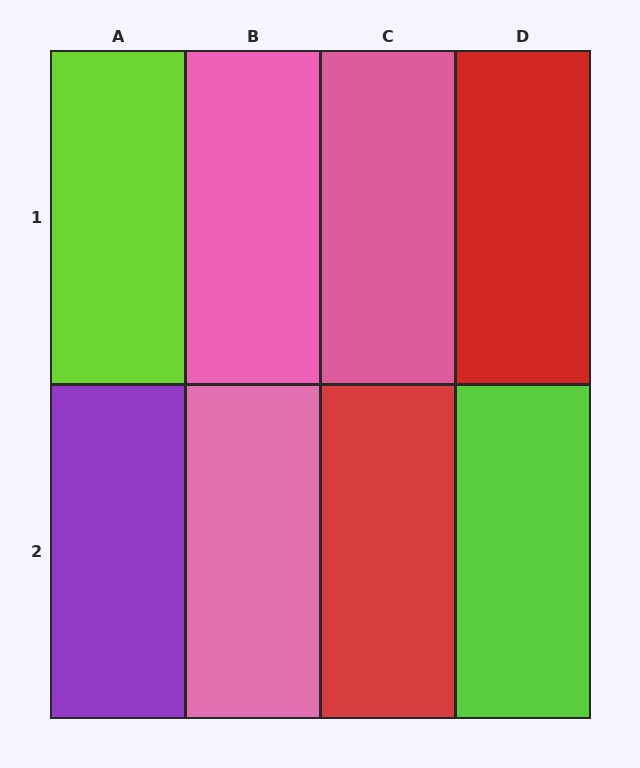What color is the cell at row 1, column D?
Red.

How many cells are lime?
2 cells are lime.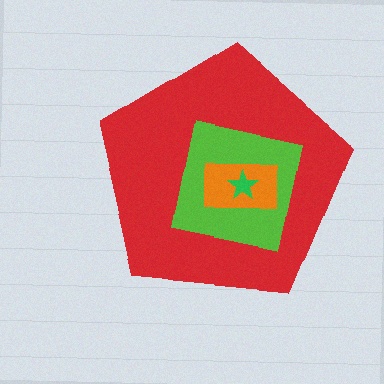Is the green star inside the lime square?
Yes.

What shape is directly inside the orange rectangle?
The green star.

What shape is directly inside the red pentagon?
The lime square.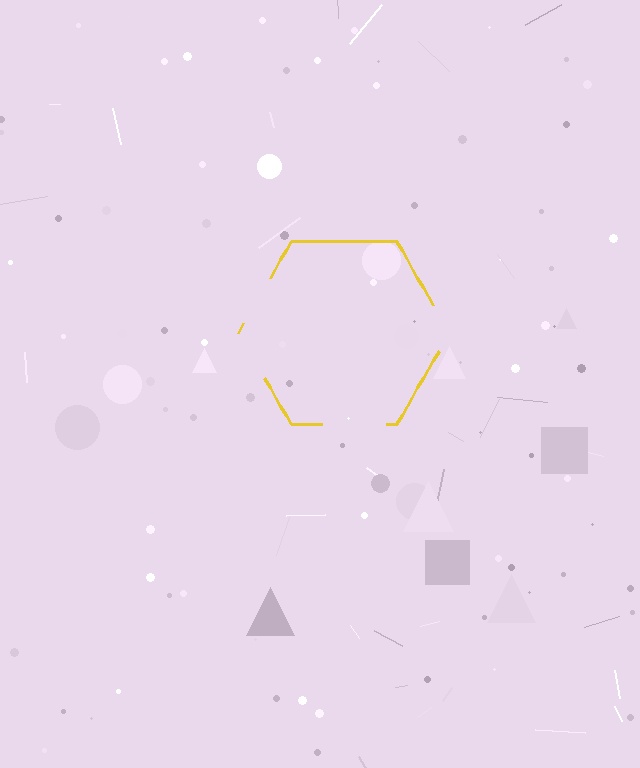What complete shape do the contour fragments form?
The contour fragments form a hexagon.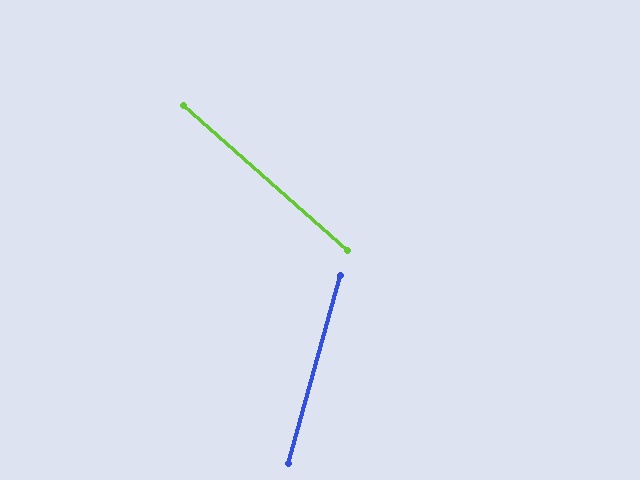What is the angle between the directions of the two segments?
Approximately 64 degrees.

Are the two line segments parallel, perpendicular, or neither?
Neither parallel nor perpendicular — they differ by about 64°.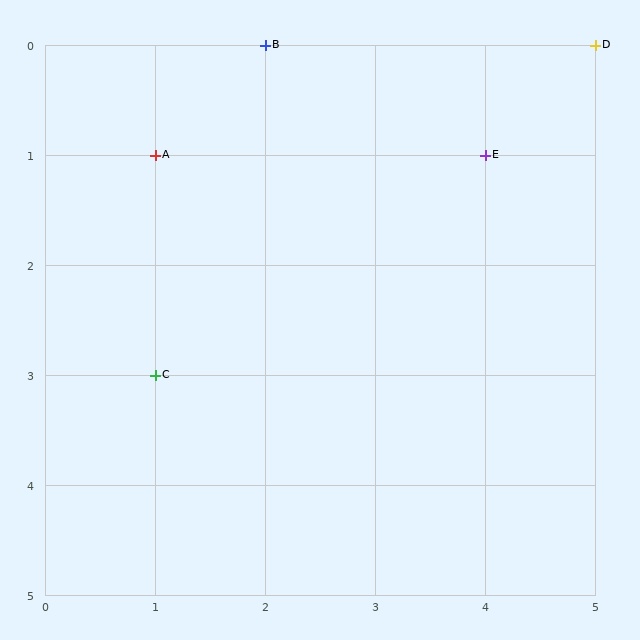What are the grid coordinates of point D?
Point D is at grid coordinates (5, 0).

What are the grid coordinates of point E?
Point E is at grid coordinates (4, 1).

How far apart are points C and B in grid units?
Points C and B are 1 column and 3 rows apart (about 3.2 grid units diagonally).